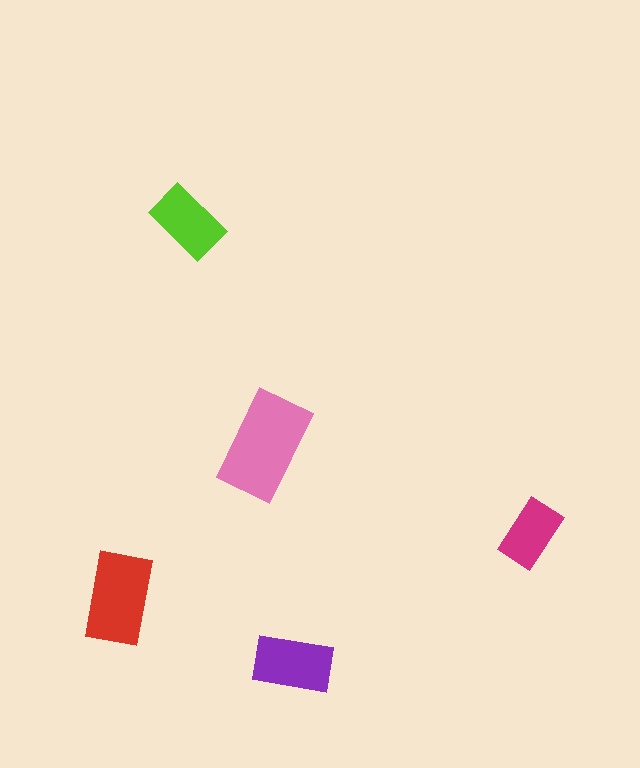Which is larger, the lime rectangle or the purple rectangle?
The purple one.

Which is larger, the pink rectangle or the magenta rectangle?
The pink one.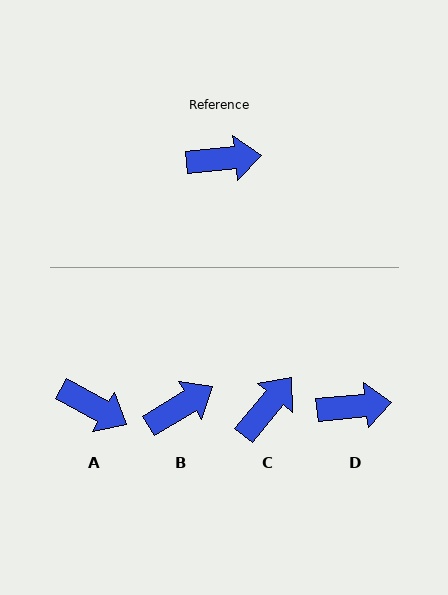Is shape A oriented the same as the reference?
No, it is off by about 35 degrees.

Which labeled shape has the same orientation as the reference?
D.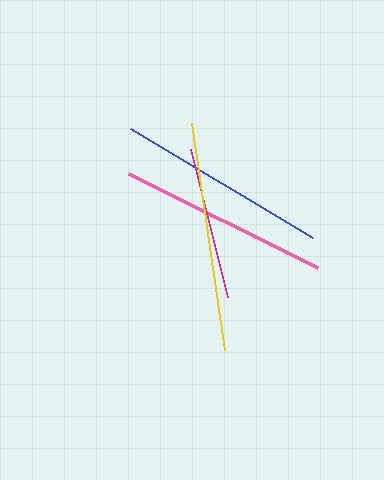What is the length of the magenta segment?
The magenta segment is approximately 152 pixels long.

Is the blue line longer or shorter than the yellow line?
The yellow line is longer than the blue line.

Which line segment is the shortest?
The magenta line is the shortest at approximately 152 pixels.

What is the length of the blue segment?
The blue segment is approximately 212 pixels long.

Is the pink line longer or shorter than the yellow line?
The yellow line is longer than the pink line.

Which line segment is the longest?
The yellow line is the longest at approximately 229 pixels.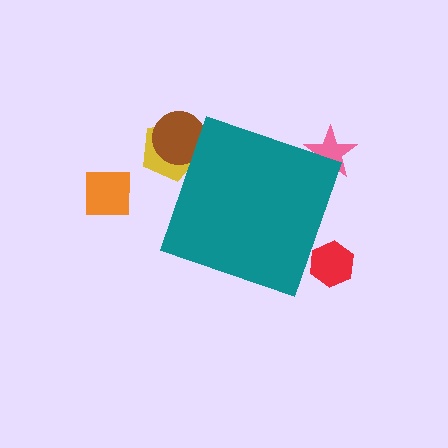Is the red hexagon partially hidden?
Yes, the red hexagon is partially hidden behind the teal diamond.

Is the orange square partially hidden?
No, the orange square is fully visible.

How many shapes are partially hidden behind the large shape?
4 shapes are partially hidden.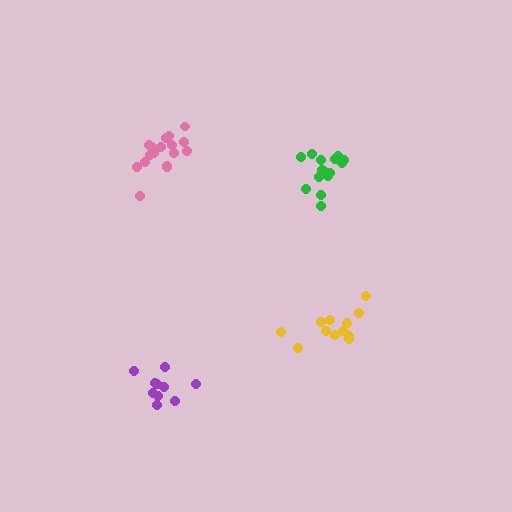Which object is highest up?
The pink cluster is topmost.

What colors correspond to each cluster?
The clusters are colored: pink, green, yellow, purple.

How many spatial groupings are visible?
There are 4 spatial groupings.